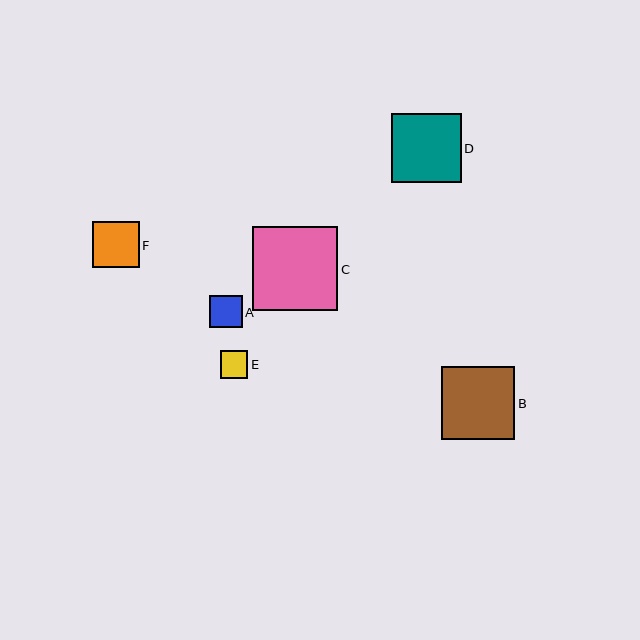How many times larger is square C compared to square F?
Square C is approximately 1.8 times the size of square F.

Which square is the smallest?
Square E is the smallest with a size of approximately 28 pixels.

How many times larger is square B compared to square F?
Square B is approximately 1.6 times the size of square F.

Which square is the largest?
Square C is the largest with a size of approximately 85 pixels.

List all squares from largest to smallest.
From largest to smallest: C, B, D, F, A, E.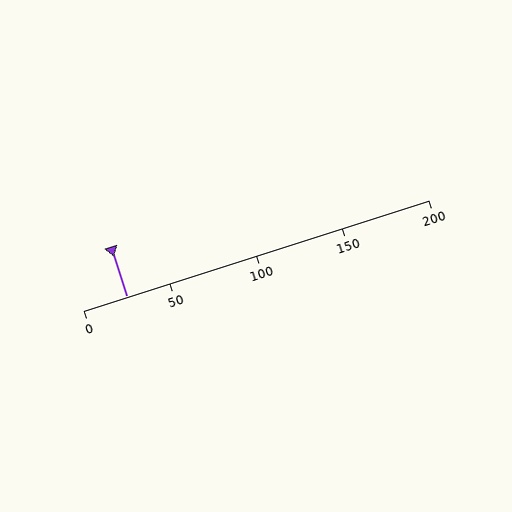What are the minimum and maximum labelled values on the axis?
The axis runs from 0 to 200.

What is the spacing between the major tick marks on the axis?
The major ticks are spaced 50 apart.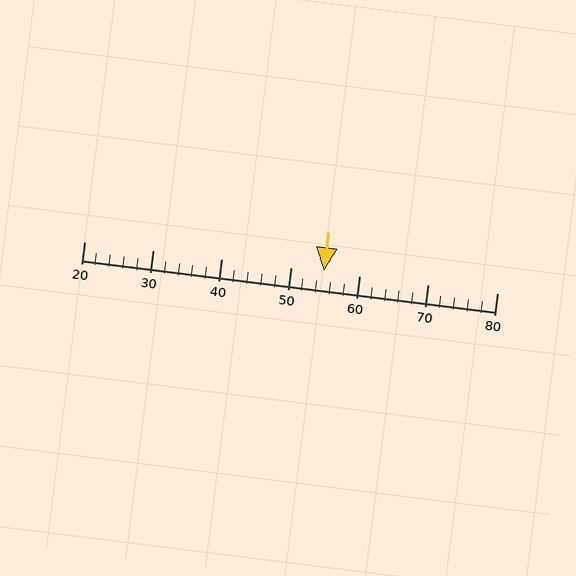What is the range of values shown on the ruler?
The ruler shows values from 20 to 80.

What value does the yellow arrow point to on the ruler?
The yellow arrow points to approximately 55.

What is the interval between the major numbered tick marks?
The major tick marks are spaced 10 units apart.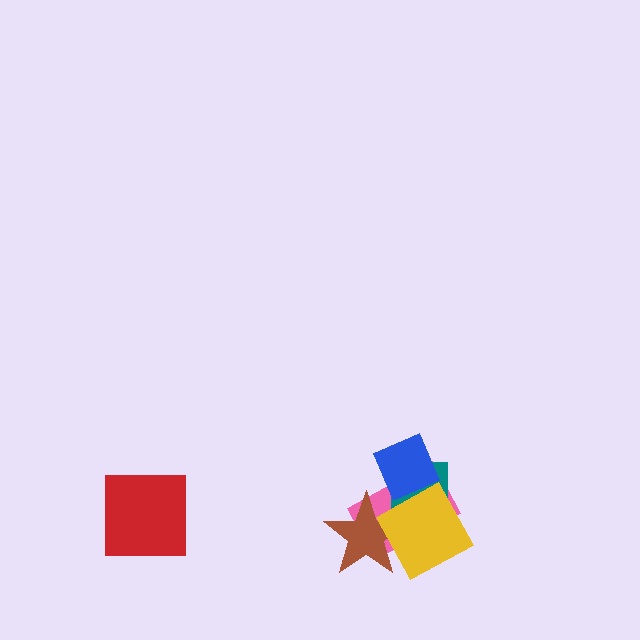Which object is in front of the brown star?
The yellow square is in front of the brown star.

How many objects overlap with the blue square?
2 objects overlap with the blue square.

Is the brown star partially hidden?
Yes, it is partially covered by another shape.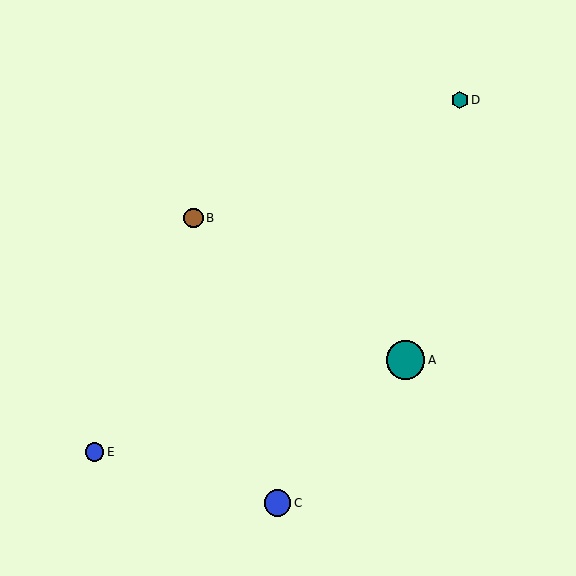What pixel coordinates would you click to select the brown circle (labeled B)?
Click at (193, 218) to select the brown circle B.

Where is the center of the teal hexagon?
The center of the teal hexagon is at (460, 100).